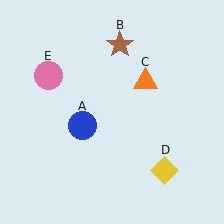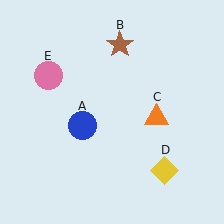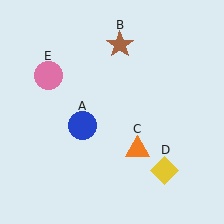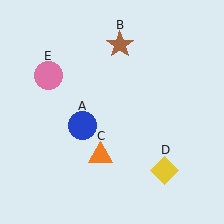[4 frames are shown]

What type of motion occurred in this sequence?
The orange triangle (object C) rotated clockwise around the center of the scene.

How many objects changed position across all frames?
1 object changed position: orange triangle (object C).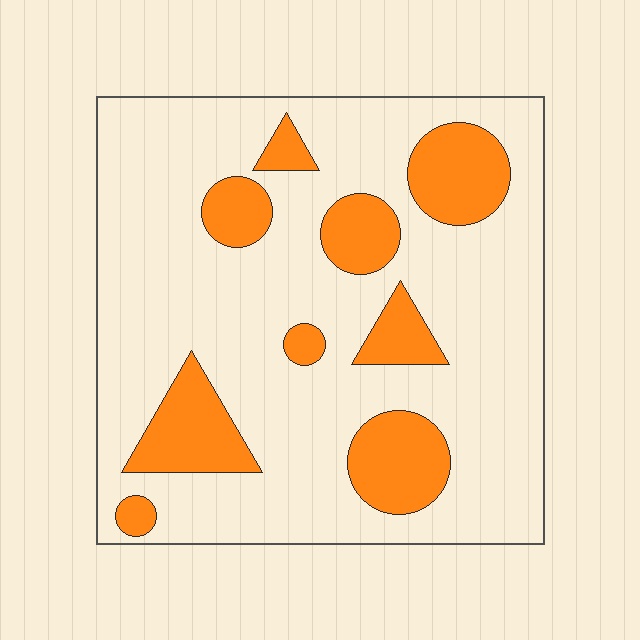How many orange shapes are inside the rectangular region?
9.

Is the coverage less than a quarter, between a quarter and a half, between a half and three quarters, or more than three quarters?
Less than a quarter.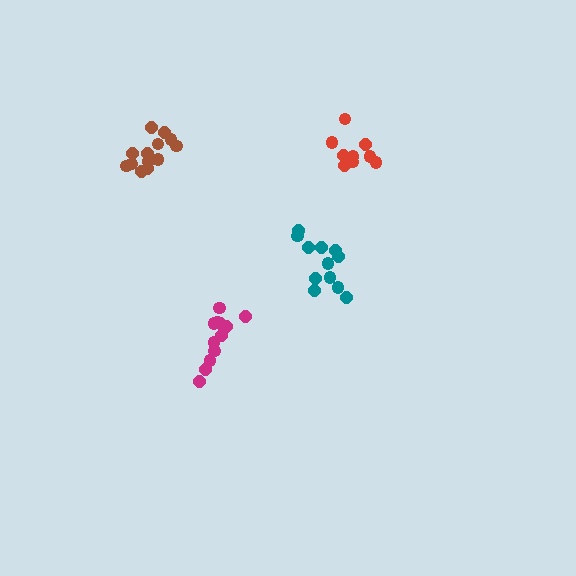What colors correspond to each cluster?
The clusters are colored: red, brown, teal, magenta.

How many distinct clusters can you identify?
There are 4 distinct clusters.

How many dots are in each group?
Group 1: 9 dots, Group 2: 14 dots, Group 3: 12 dots, Group 4: 12 dots (47 total).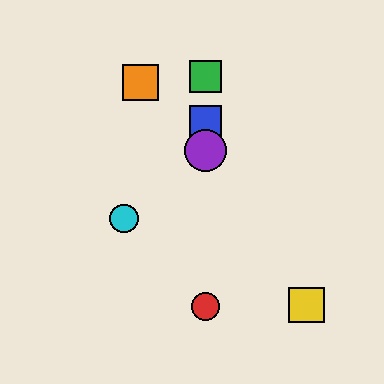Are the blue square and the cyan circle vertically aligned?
No, the blue square is at x≈205 and the cyan circle is at x≈124.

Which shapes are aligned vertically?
The red circle, the blue square, the green square, the purple circle are aligned vertically.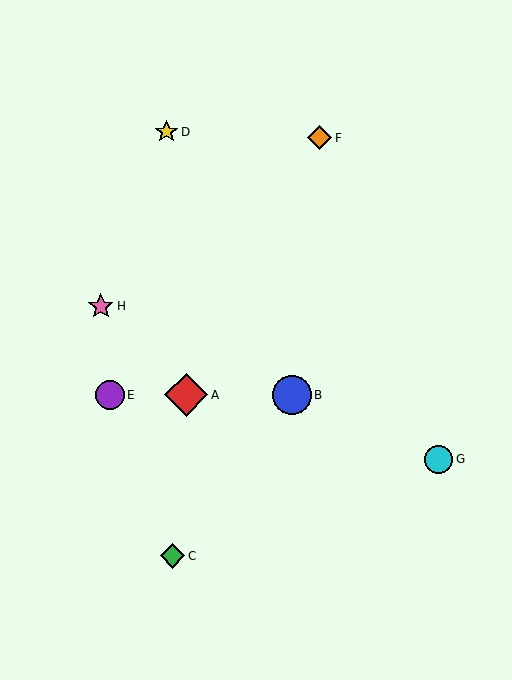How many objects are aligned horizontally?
3 objects (A, B, E) are aligned horizontally.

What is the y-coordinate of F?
Object F is at y≈138.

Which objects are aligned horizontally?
Objects A, B, E are aligned horizontally.